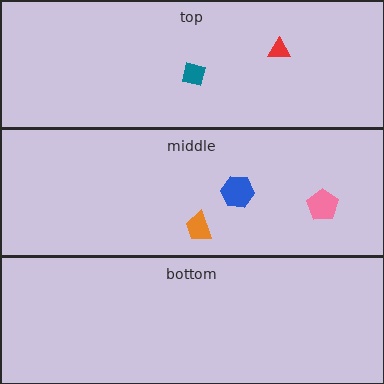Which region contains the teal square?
The top region.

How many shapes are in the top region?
2.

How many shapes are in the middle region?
3.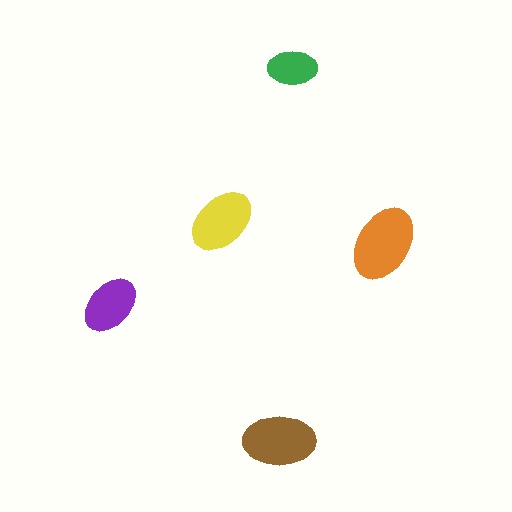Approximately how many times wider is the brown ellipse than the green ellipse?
About 1.5 times wider.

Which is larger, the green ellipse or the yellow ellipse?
The yellow one.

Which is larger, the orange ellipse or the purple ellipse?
The orange one.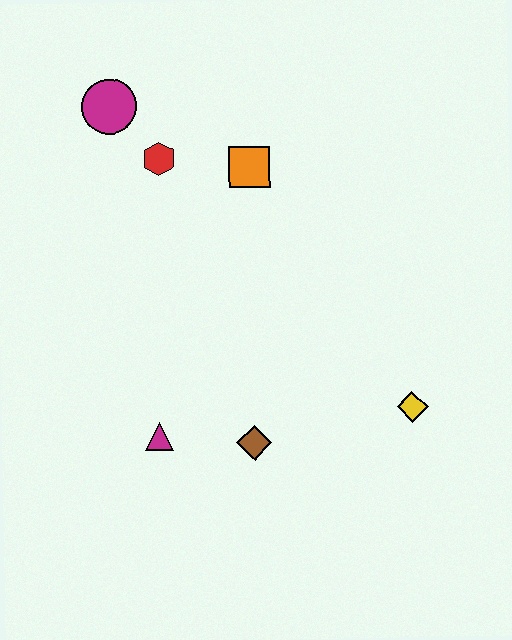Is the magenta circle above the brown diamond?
Yes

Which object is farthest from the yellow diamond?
The magenta circle is farthest from the yellow diamond.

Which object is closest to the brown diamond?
The magenta triangle is closest to the brown diamond.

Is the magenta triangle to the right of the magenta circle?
Yes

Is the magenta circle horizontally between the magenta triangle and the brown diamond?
No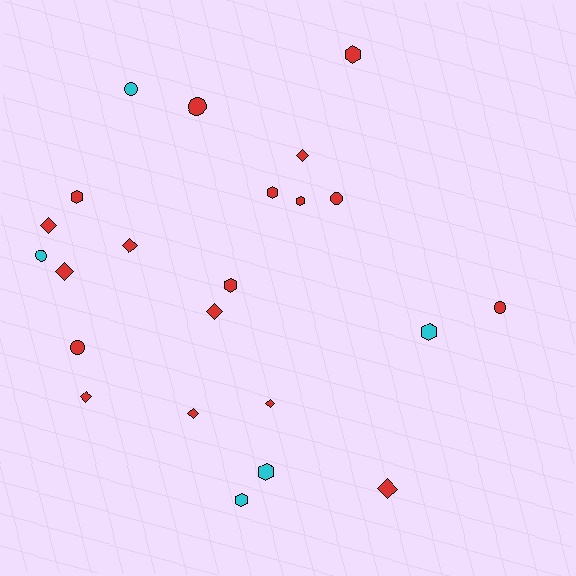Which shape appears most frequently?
Diamond, with 9 objects.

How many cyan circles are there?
There are 2 cyan circles.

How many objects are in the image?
There are 23 objects.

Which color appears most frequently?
Red, with 18 objects.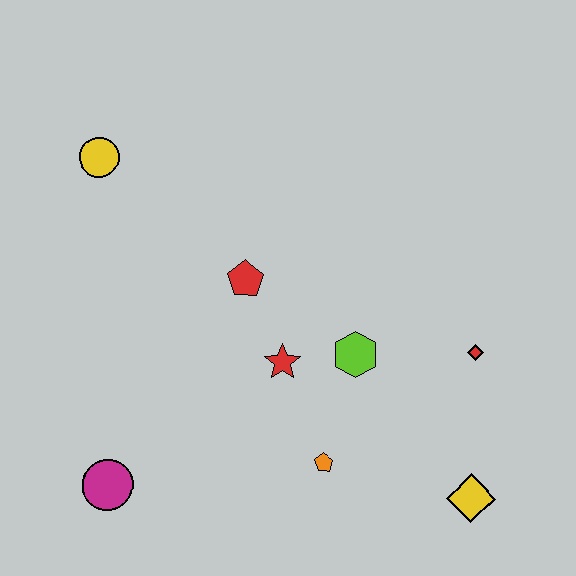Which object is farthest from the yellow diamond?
The yellow circle is farthest from the yellow diamond.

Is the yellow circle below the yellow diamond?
No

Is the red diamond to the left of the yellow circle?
No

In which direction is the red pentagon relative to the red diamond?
The red pentagon is to the left of the red diamond.